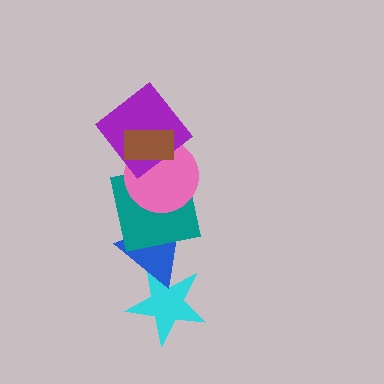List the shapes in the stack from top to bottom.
From top to bottom: the brown rectangle, the purple diamond, the pink circle, the teal square, the blue triangle, the cyan star.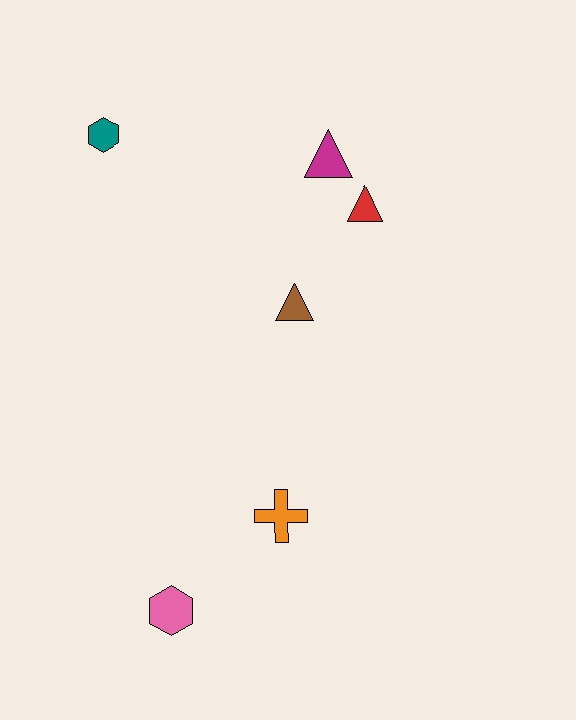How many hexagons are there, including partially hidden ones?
There are 2 hexagons.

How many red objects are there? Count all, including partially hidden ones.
There is 1 red object.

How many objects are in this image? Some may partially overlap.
There are 6 objects.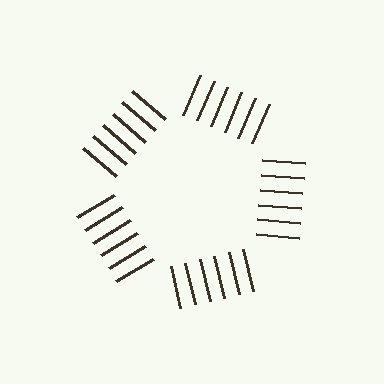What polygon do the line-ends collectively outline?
An illusory pentagon — the line segments terminate on its edges but no continuous stroke is drawn.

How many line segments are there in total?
30 — 6 along each of the 5 edges.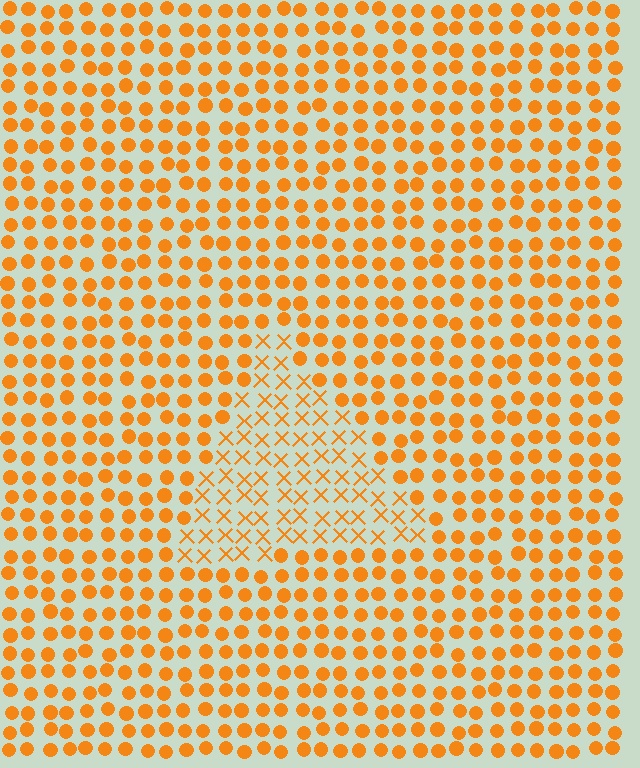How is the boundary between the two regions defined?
The boundary is defined by a change in element shape: X marks inside vs. circles outside. All elements share the same color and spacing.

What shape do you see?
I see a triangle.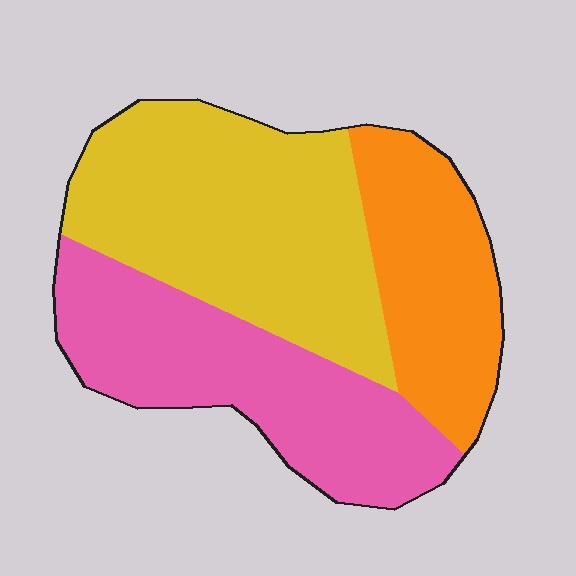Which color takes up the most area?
Yellow, at roughly 40%.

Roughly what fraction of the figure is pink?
Pink covers about 35% of the figure.